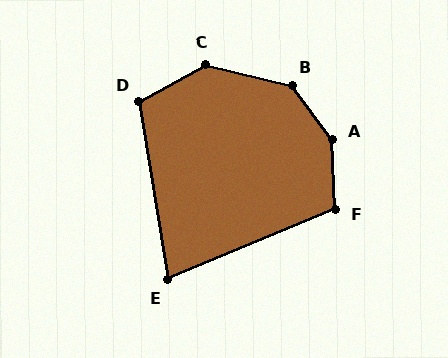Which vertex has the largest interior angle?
A, at approximately 145 degrees.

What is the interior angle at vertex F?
Approximately 110 degrees (obtuse).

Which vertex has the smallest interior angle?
E, at approximately 77 degrees.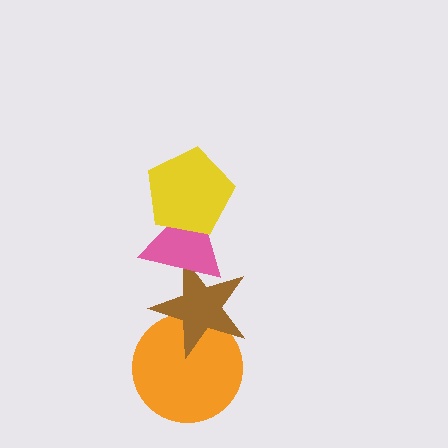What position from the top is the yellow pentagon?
The yellow pentagon is 1st from the top.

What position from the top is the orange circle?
The orange circle is 4th from the top.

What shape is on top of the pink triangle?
The yellow pentagon is on top of the pink triangle.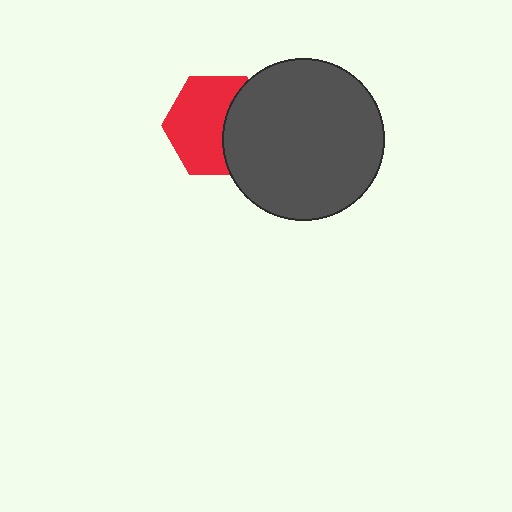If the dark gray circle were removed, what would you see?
You would see the complete red hexagon.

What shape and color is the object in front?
The object in front is a dark gray circle.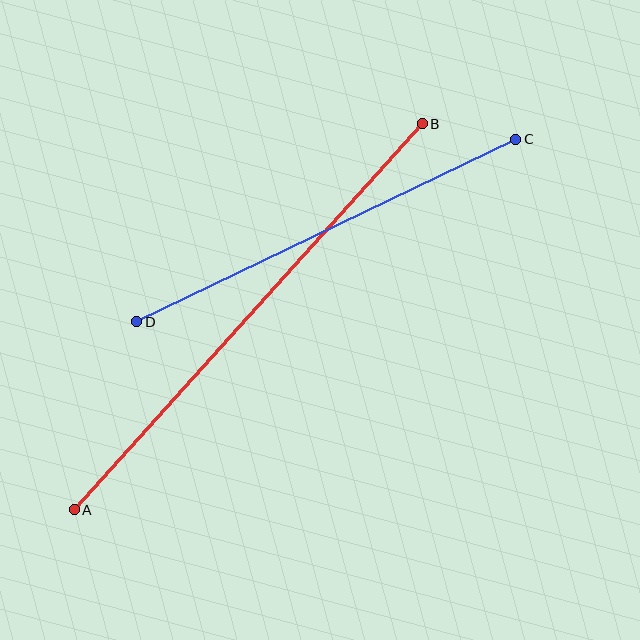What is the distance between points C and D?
The distance is approximately 420 pixels.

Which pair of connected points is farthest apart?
Points A and B are farthest apart.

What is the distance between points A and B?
The distance is approximately 520 pixels.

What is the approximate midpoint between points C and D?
The midpoint is at approximately (326, 231) pixels.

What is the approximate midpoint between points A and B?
The midpoint is at approximately (248, 317) pixels.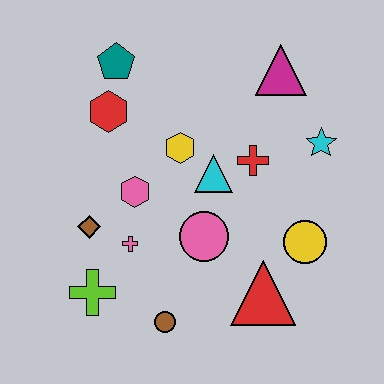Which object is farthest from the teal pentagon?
The red triangle is farthest from the teal pentagon.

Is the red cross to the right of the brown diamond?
Yes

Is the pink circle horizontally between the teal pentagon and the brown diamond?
No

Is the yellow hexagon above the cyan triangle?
Yes